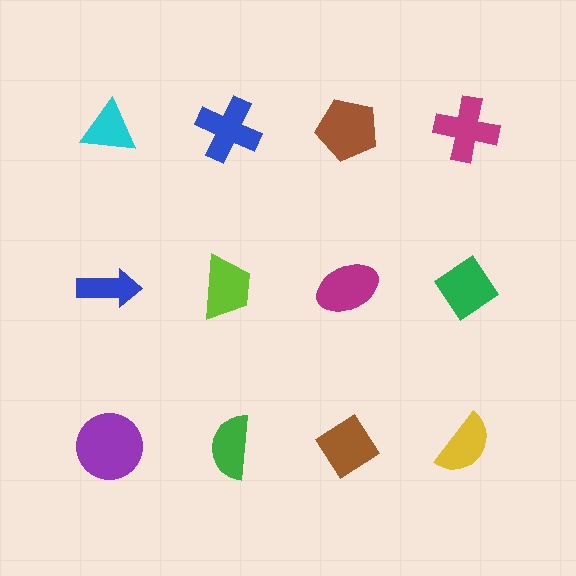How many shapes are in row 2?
4 shapes.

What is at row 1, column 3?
A brown pentagon.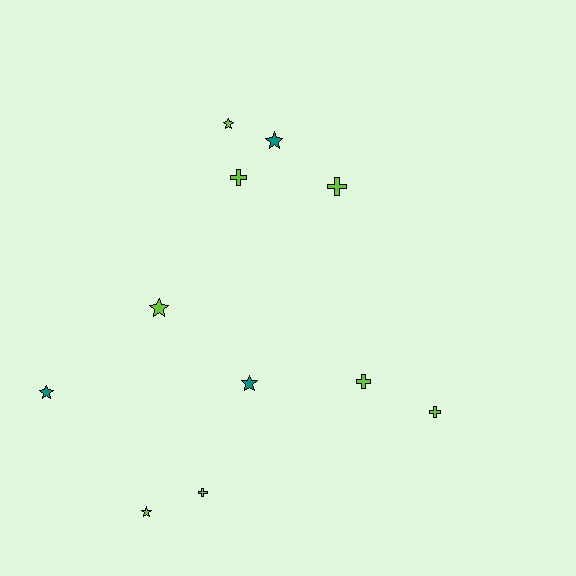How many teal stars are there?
There are 3 teal stars.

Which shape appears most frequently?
Star, with 6 objects.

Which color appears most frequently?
Lime, with 8 objects.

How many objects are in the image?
There are 11 objects.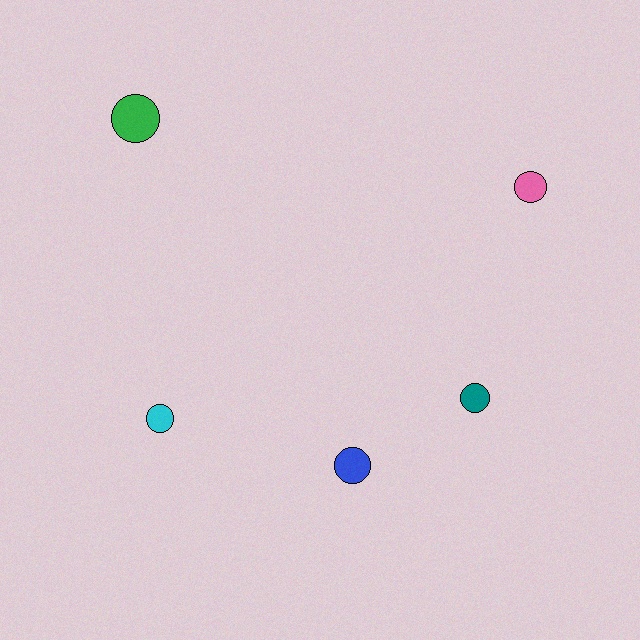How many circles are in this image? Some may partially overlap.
There are 5 circles.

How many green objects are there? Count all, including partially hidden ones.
There is 1 green object.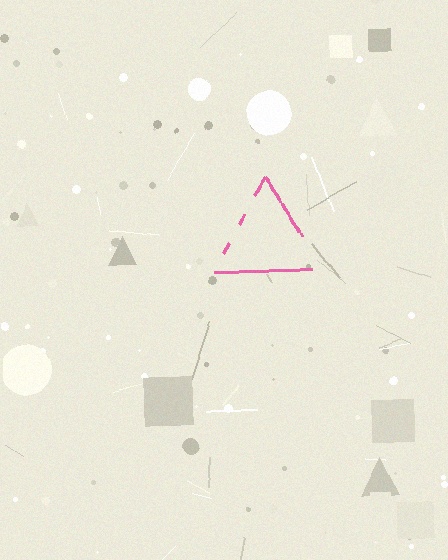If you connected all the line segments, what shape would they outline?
They would outline a triangle.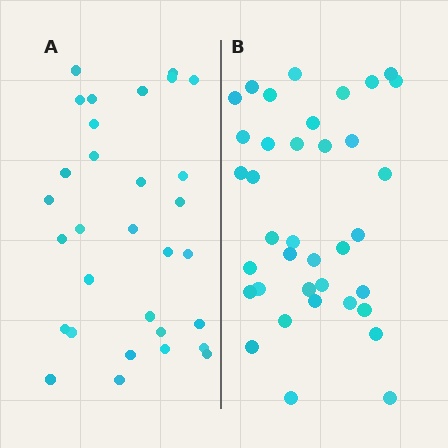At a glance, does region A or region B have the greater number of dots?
Region B (the right region) has more dots.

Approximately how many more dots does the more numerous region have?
Region B has about 6 more dots than region A.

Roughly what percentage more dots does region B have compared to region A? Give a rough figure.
About 20% more.